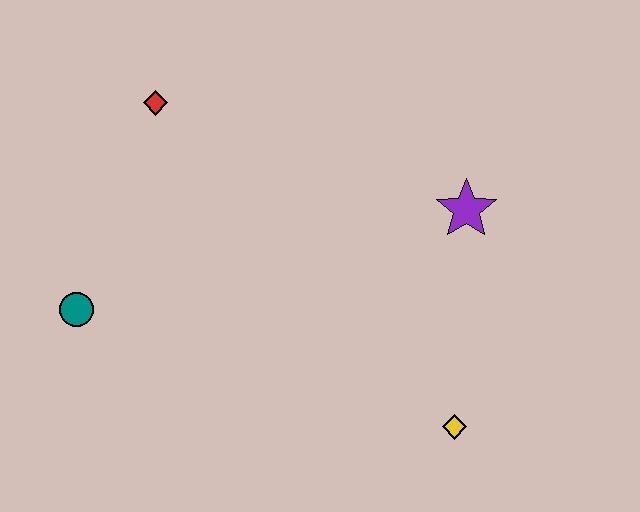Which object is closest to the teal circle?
The red diamond is closest to the teal circle.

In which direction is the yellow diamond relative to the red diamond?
The yellow diamond is below the red diamond.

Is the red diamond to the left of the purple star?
Yes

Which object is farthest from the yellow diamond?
The red diamond is farthest from the yellow diamond.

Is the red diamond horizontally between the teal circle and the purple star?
Yes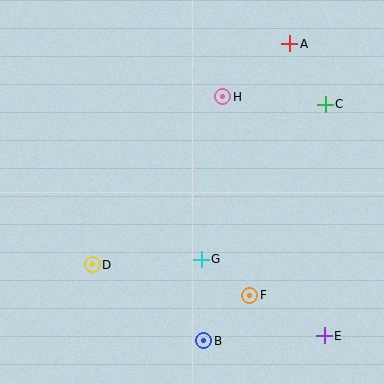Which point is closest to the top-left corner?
Point H is closest to the top-left corner.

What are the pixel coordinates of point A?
Point A is at (290, 44).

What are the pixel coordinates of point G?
Point G is at (201, 259).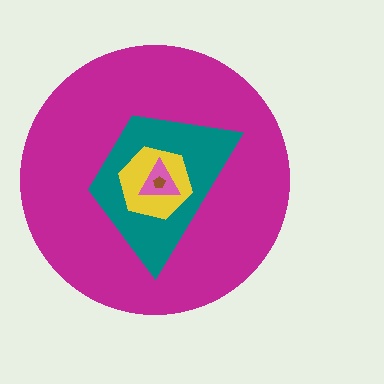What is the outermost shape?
The magenta circle.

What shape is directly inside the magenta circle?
The teal trapezoid.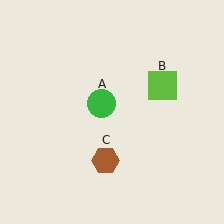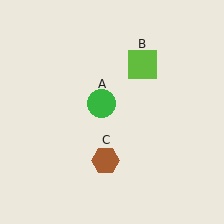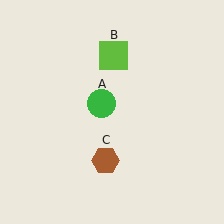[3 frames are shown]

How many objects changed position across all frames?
1 object changed position: lime square (object B).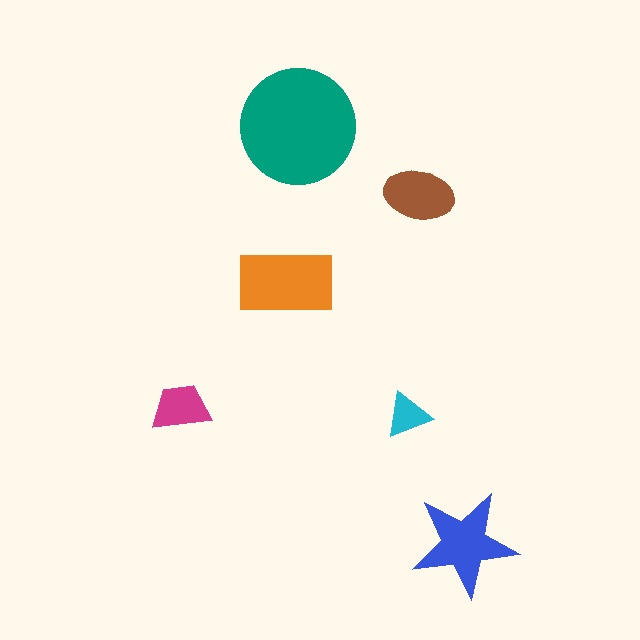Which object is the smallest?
The cyan triangle.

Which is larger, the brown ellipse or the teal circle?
The teal circle.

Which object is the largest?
The teal circle.